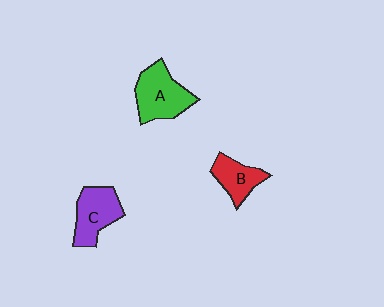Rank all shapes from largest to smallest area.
From largest to smallest: A (green), C (purple), B (red).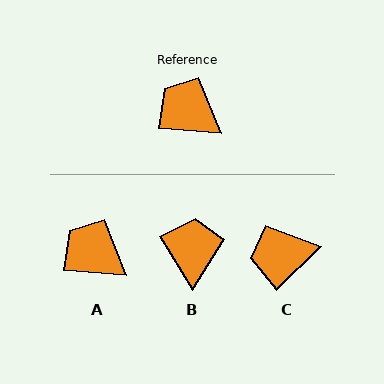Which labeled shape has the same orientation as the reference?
A.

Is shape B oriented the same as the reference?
No, it is off by about 54 degrees.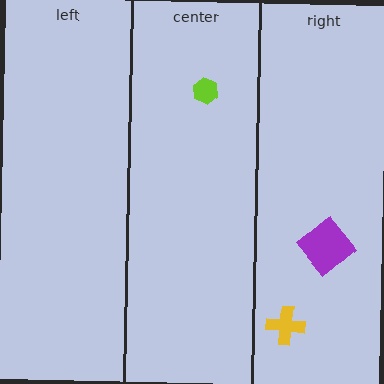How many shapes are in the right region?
2.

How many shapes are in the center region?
1.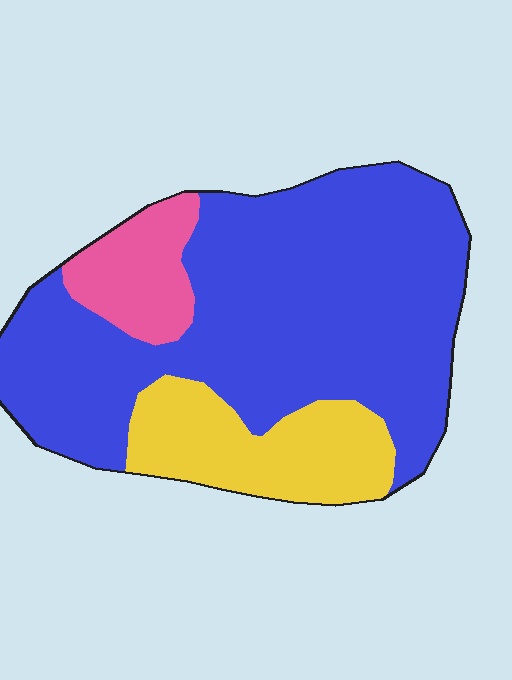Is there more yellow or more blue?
Blue.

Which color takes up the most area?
Blue, at roughly 70%.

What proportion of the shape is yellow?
Yellow takes up between a sixth and a third of the shape.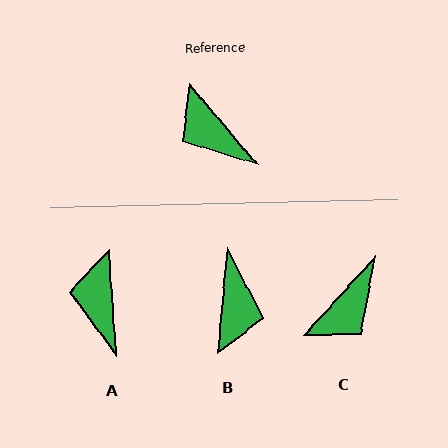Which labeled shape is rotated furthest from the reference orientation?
B, about 134 degrees away.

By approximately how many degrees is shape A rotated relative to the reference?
Approximately 36 degrees clockwise.